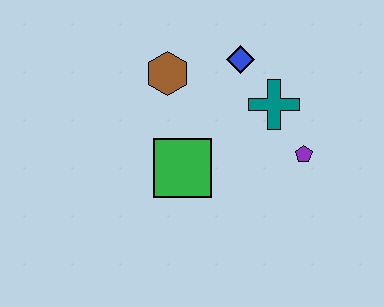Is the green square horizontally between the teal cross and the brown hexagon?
Yes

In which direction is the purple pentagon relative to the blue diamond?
The purple pentagon is below the blue diamond.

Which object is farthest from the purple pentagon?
The brown hexagon is farthest from the purple pentagon.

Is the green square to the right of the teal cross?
No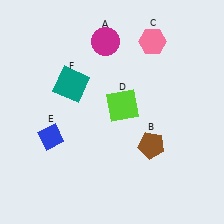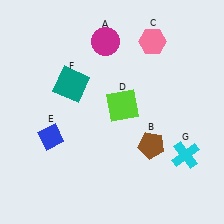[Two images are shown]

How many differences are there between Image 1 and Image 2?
There is 1 difference between the two images.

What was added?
A cyan cross (G) was added in Image 2.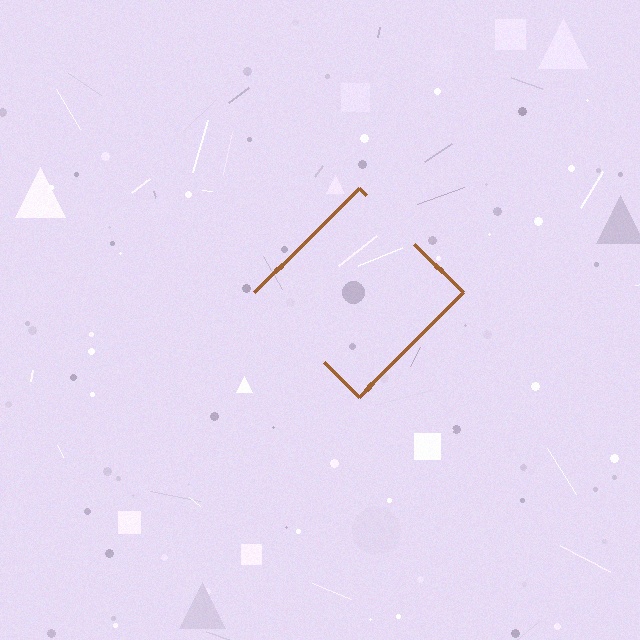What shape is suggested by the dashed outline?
The dashed outline suggests a diamond.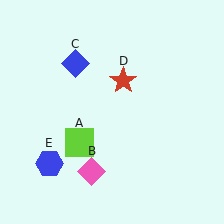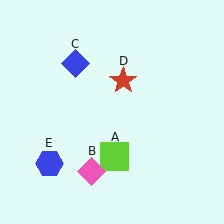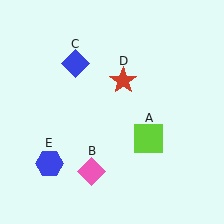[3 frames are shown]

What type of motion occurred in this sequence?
The lime square (object A) rotated counterclockwise around the center of the scene.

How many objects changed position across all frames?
1 object changed position: lime square (object A).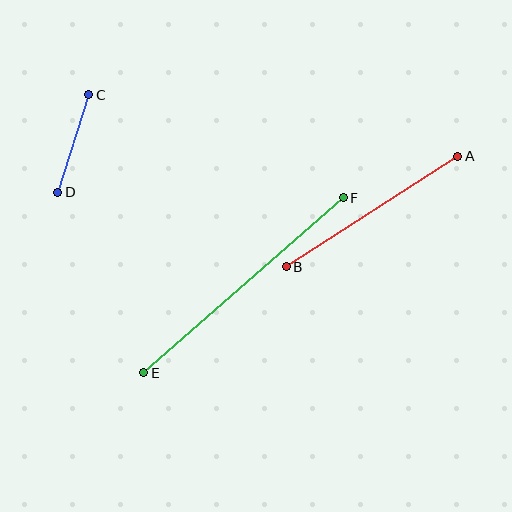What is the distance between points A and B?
The distance is approximately 204 pixels.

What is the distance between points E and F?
The distance is approximately 266 pixels.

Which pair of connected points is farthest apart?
Points E and F are farthest apart.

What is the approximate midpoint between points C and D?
The midpoint is at approximately (73, 143) pixels.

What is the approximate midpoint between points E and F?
The midpoint is at approximately (243, 285) pixels.